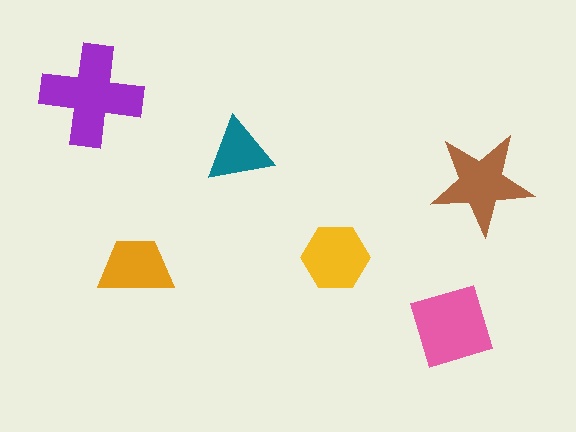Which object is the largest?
The purple cross.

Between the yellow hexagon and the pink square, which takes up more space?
The pink square.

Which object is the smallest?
The teal triangle.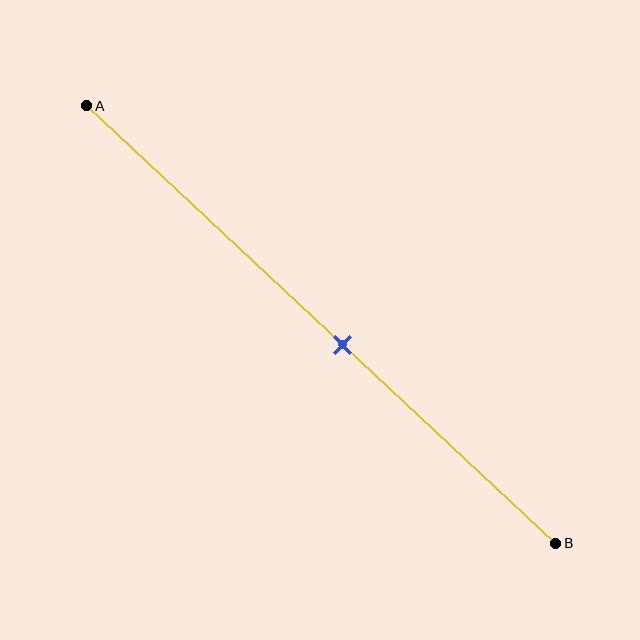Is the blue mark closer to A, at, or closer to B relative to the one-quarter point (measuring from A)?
The blue mark is closer to point B than the one-quarter point of segment AB.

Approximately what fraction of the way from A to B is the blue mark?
The blue mark is approximately 55% of the way from A to B.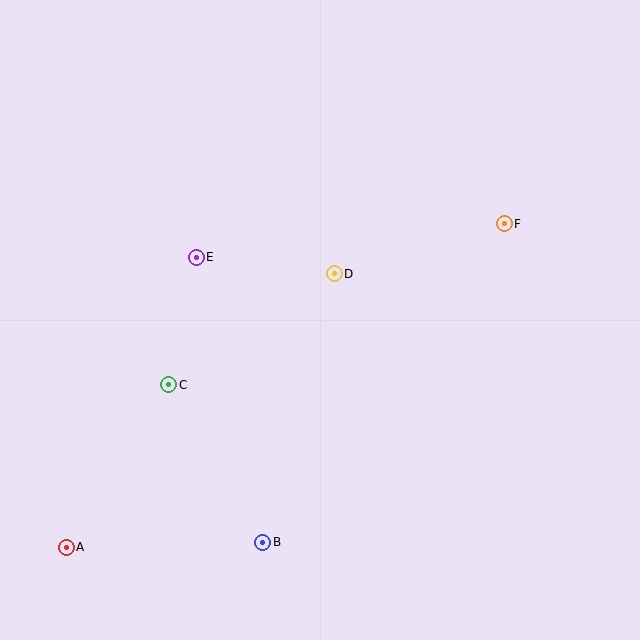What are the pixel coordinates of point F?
Point F is at (504, 224).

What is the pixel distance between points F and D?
The distance between F and D is 177 pixels.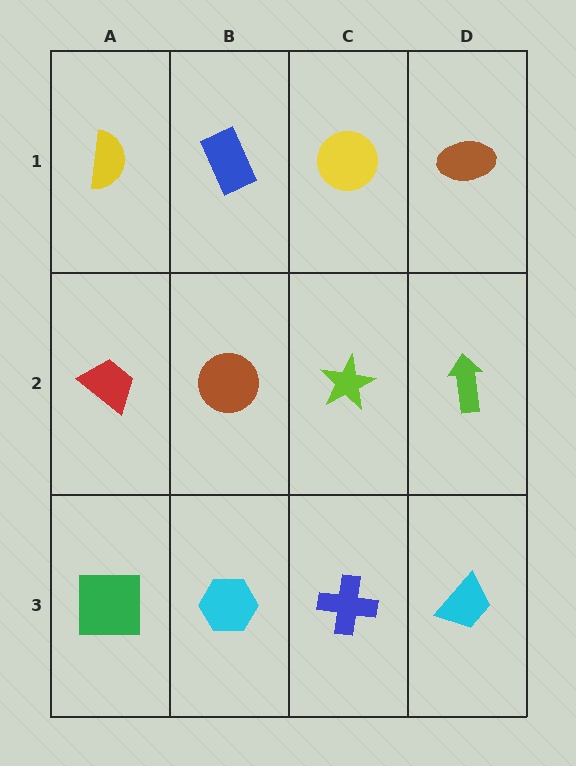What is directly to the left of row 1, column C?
A blue rectangle.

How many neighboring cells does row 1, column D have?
2.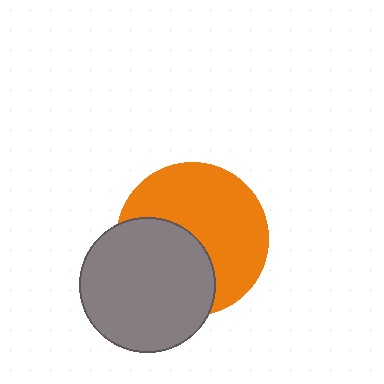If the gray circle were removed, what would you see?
You would see the complete orange circle.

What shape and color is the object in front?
The object in front is a gray circle.